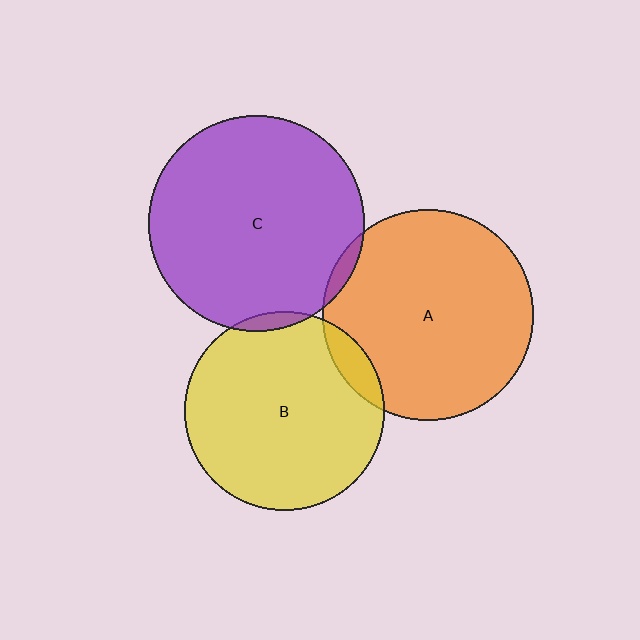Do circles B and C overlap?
Yes.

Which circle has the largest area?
Circle C (purple).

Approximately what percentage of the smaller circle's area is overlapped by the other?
Approximately 5%.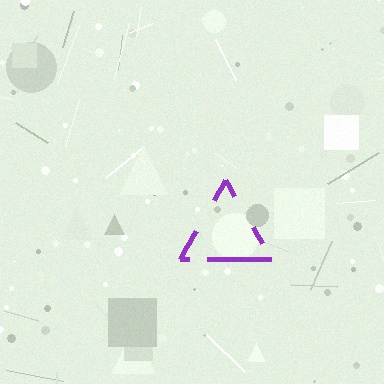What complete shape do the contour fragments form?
The contour fragments form a triangle.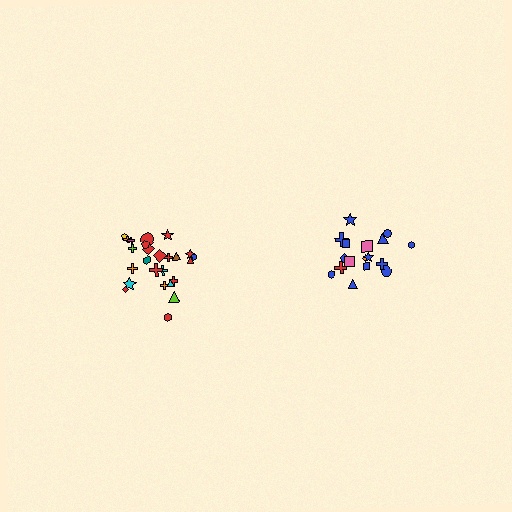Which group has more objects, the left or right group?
The left group.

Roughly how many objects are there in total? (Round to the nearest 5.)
Roughly 45 objects in total.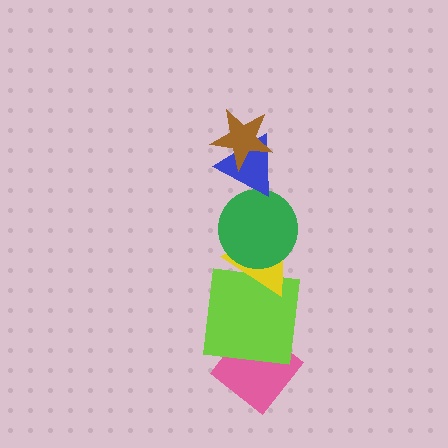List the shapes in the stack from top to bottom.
From top to bottom: the brown star, the blue triangle, the green circle, the yellow triangle, the lime square, the pink diamond.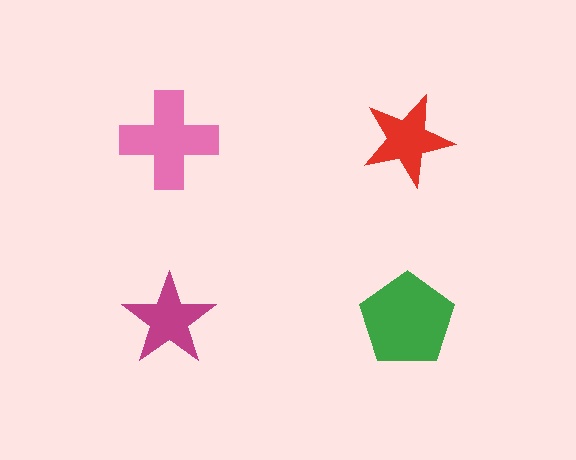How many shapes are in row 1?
2 shapes.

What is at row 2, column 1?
A magenta star.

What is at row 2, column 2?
A green pentagon.